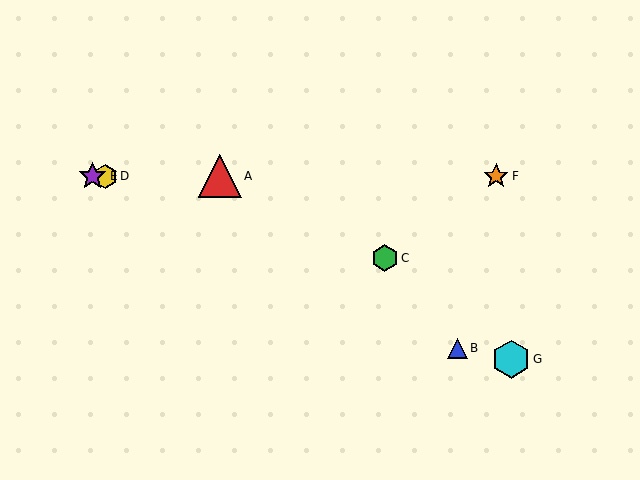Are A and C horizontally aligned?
No, A is at y≈176 and C is at y≈258.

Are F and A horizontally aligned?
Yes, both are at y≈176.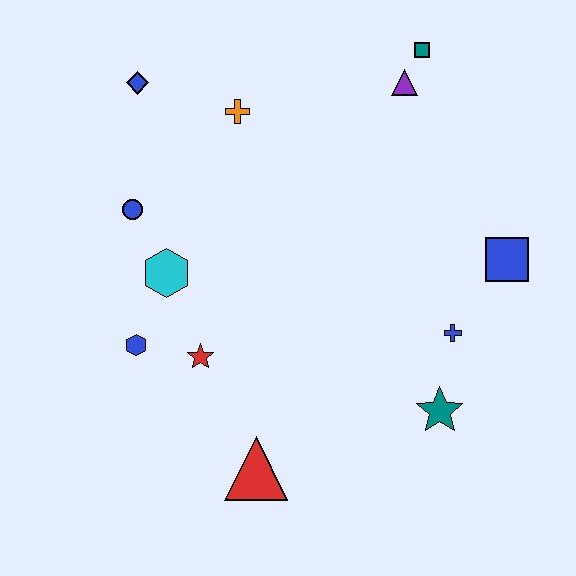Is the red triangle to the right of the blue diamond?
Yes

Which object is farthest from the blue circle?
The blue square is farthest from the blue circle.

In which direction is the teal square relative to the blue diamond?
The teal square is to the right of the blue diamond.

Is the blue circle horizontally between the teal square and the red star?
No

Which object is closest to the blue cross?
The teal star is closest to the blue cross.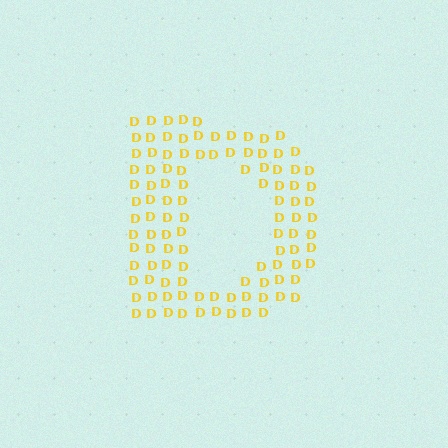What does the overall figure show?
The overall figure shows the letter D.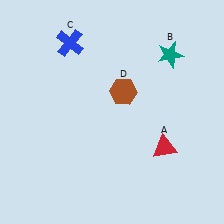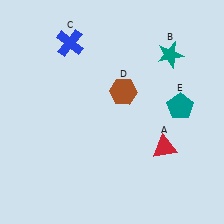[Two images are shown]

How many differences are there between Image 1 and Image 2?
There is 1 difference between the two images.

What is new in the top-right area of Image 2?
A teal pentagon (E) was added in the top-right area of Image 2.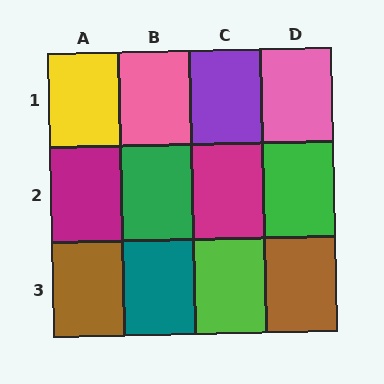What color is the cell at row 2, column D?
Green.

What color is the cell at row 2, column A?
Magenta.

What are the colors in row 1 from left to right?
Yellow, pink, purple, pink.